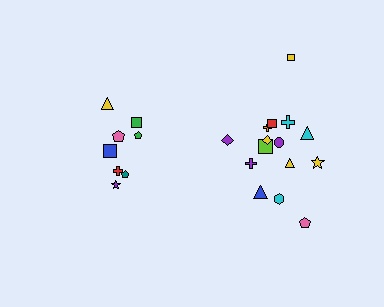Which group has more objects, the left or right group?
The right group.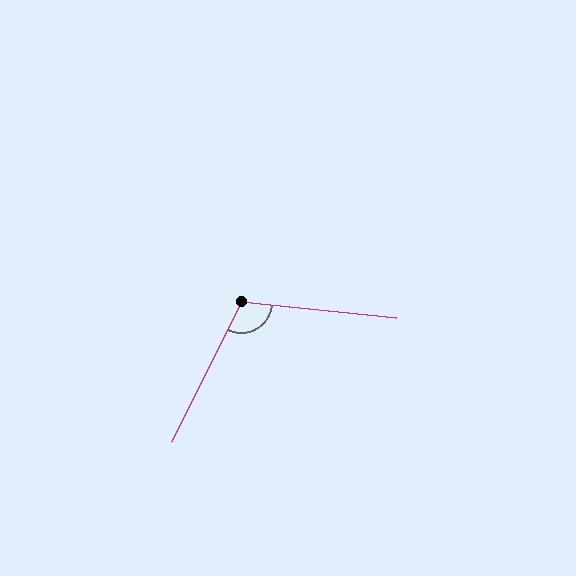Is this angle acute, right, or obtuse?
It is obtuse.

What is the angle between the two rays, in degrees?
Approximately 111 degrees.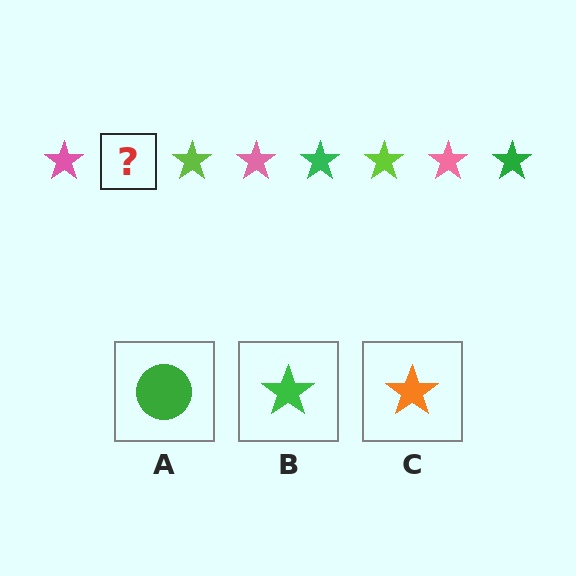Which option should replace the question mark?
Option B.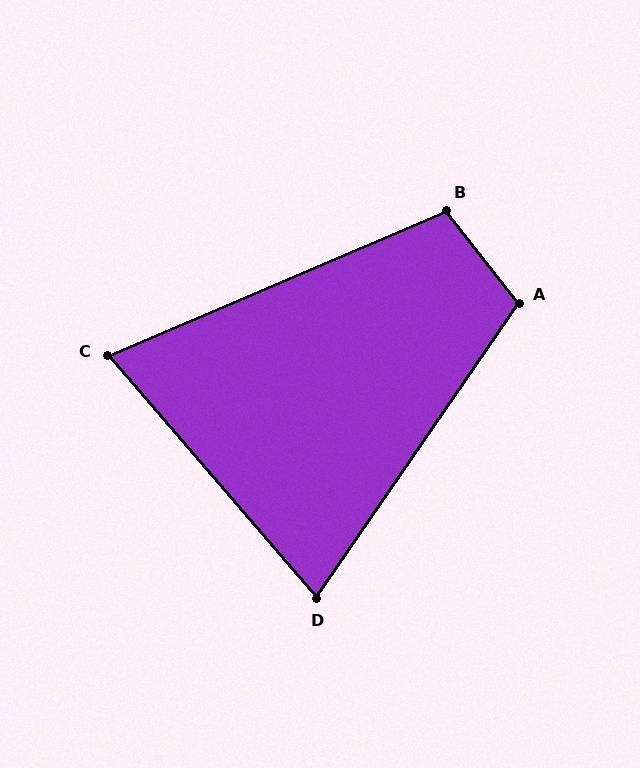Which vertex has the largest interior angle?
A, at approximately 108 degrees.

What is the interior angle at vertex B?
Approximately 105 degrees (obtuse).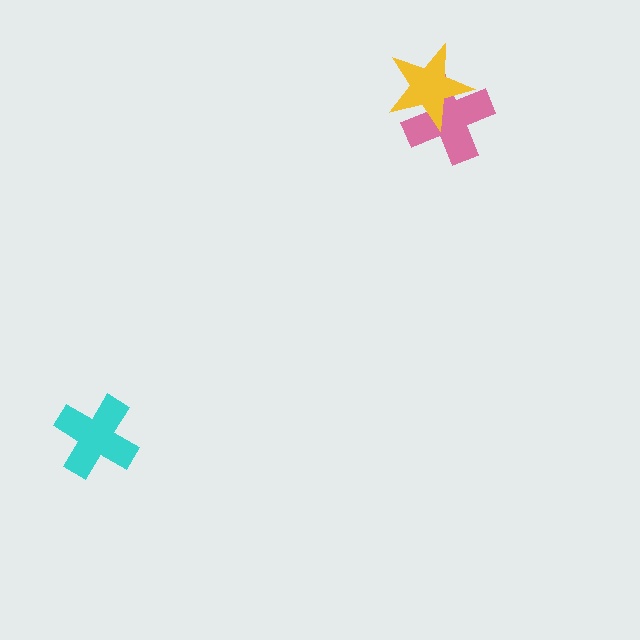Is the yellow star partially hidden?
No, no other shape covers it.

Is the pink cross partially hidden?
Yes, it is partially covered by another shape.